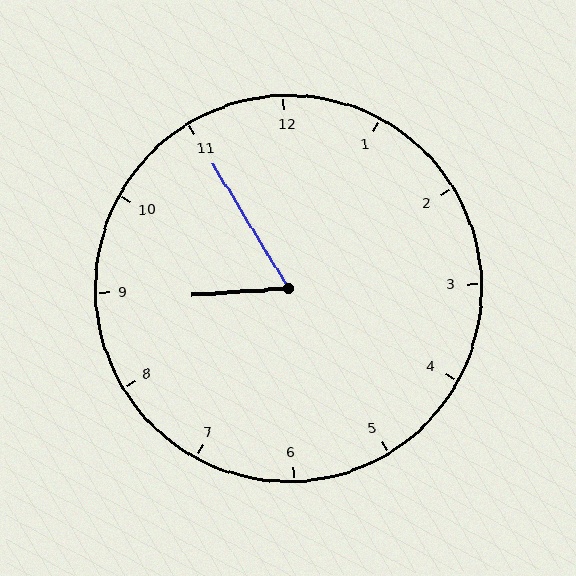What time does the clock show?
8:55.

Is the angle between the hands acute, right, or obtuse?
It is acute.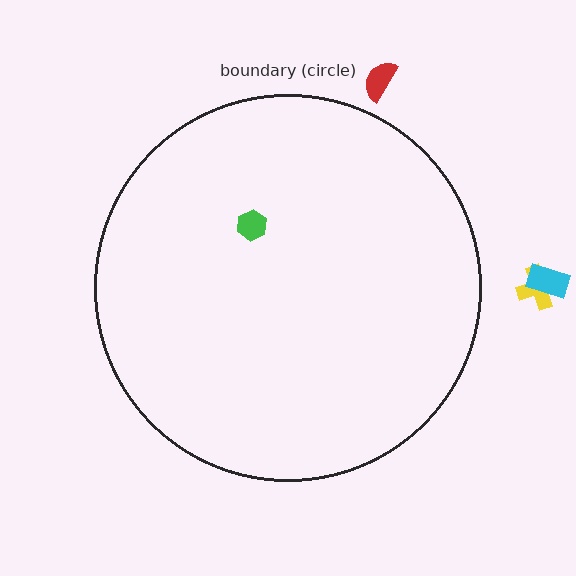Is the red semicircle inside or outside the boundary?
Outside.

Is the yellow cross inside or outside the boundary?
Outside.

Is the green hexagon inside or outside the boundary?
Inside.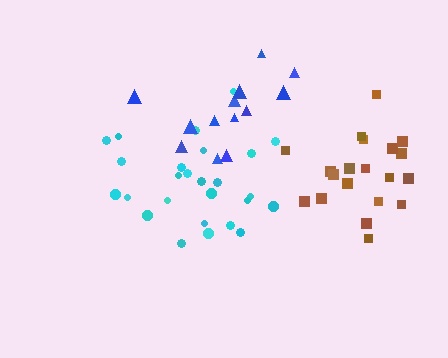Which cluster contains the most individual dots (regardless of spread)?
Cyan (26).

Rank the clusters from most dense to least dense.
brown, cyan, blue.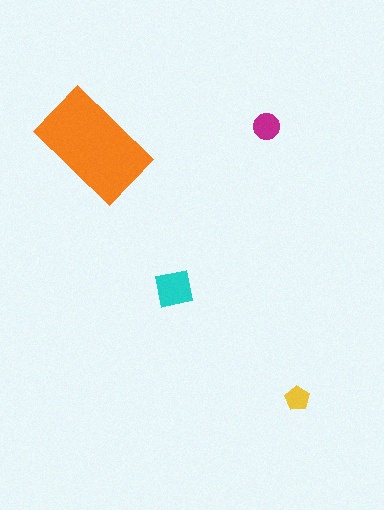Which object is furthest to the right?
The yellow pentagon is rightmost.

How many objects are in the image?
There are 4 objects in the image.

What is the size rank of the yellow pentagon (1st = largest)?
4th.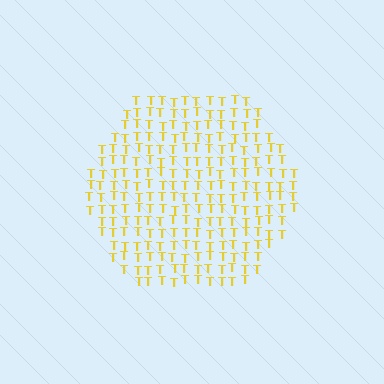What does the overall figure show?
The overall figure shows a hexagon.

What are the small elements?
The small elements are letter T's.